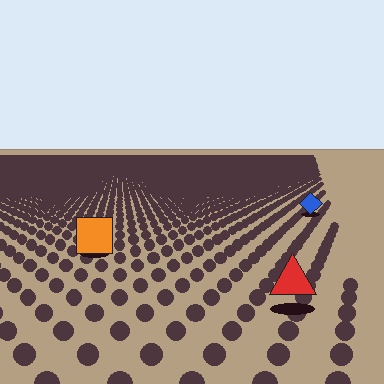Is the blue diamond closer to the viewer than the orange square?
No. The orange square is closer — you can tell from the texture gradient: the ground texture is coarser near it.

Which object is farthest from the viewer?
The blue diamond is farthest from the viewer. It appears smaller and the ground texture around it is denser.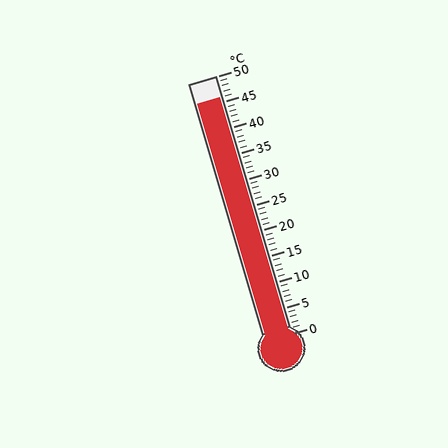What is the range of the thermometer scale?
The thermometer scale ranges from 0°C to 50°C.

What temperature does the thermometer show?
The thermometer shows approximately 46°C.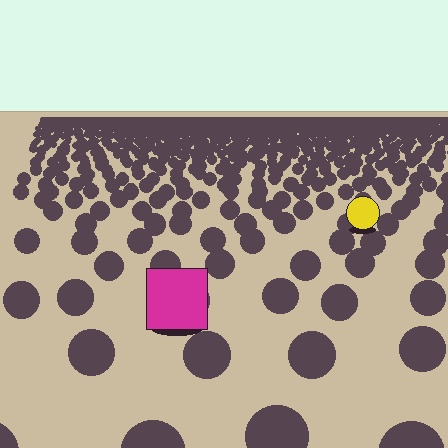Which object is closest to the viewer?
The magenta square is closest. The texture marks near it are larger and more spread out.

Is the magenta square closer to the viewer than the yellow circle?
Yes. The magenta square is closer — you can tell from the texture gradient: the ground texture is coarser near it.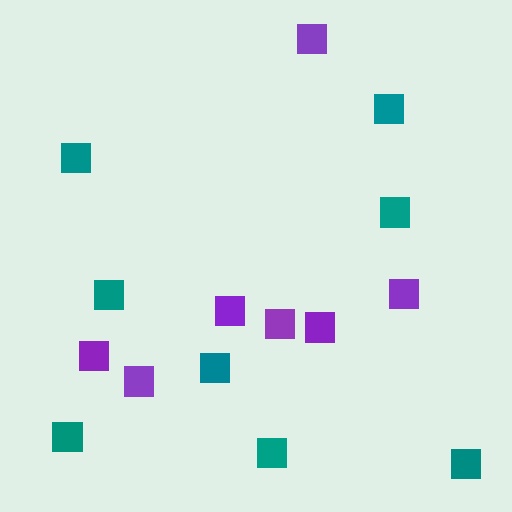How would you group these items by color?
There are 2 groups: one group of purple squares (7) and one group of teal squares (8).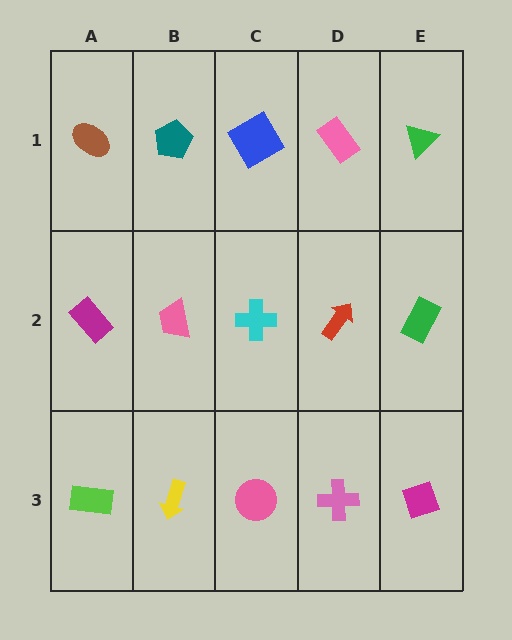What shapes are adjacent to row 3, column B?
A pink trapezoid (row 2, column B), a lime rectangle (row 3, column A), a pink circle (row 3, column C).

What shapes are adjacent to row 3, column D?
A red arrow (row 2, column D), a pink circle (row 3, column C), a magenta diamond (row 3, column E).